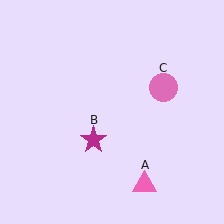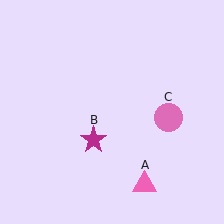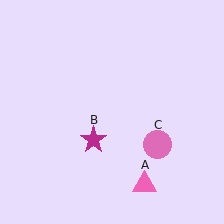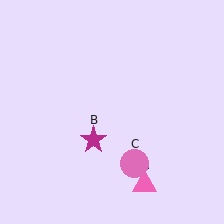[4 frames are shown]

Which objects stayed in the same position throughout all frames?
Pink triangle (object A) and magenta star (object B) remained stationary.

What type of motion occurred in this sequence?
The pink circle (object C) rotated clockwise around the center of the scene.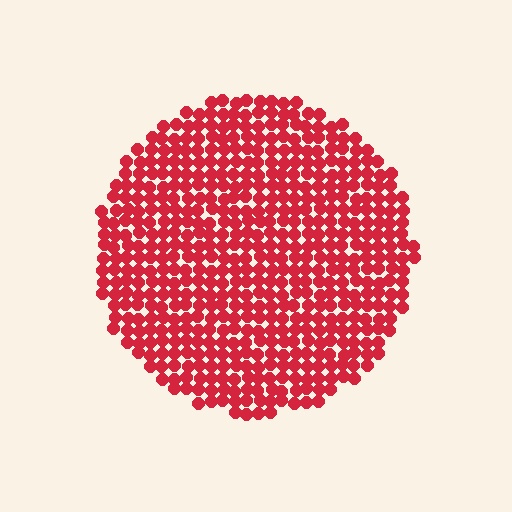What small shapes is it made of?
It is made of small circles.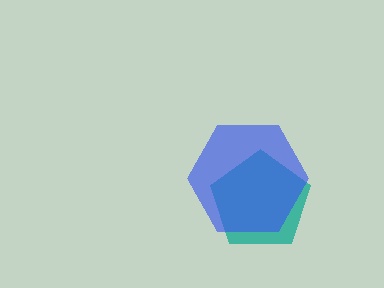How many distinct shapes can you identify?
There are 2 distinct shapes: a teal pentagon, a blue hexagon.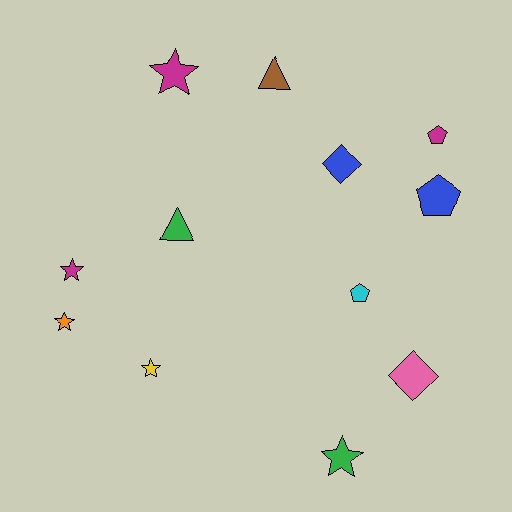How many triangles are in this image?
There are 2 triangles.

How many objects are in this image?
There are 12 objects.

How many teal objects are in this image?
There are no teal objects.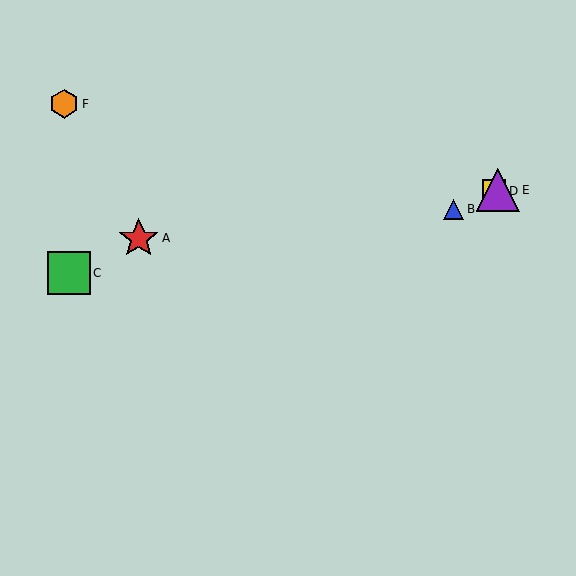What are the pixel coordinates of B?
Object B is at (454, 209).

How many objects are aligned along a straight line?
3 objects (B, D, E) are aligned along a straight line.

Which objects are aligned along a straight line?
Objects B, D, E are aligned along a straight line.